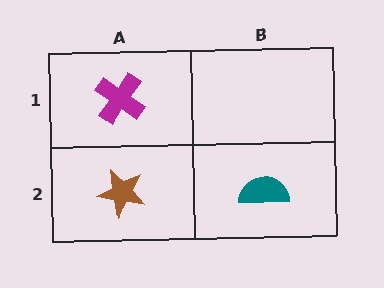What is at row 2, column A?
A brown star.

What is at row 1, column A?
A magenta cross.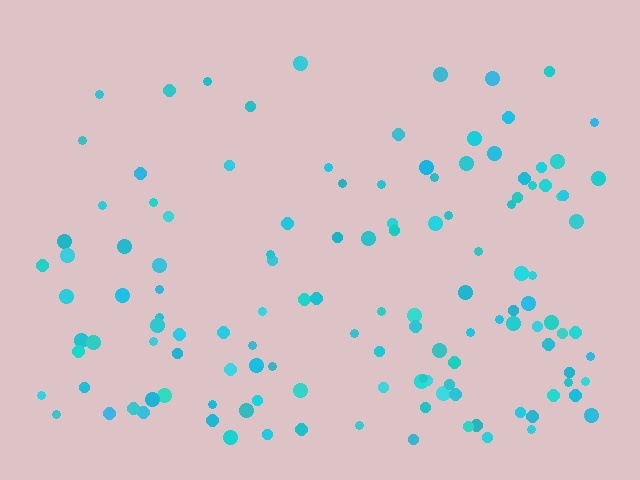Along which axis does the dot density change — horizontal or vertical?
Vertical.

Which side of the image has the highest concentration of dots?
The bottom.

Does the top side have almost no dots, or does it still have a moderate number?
Still a moderate number, just noticeably fewer than the bottom.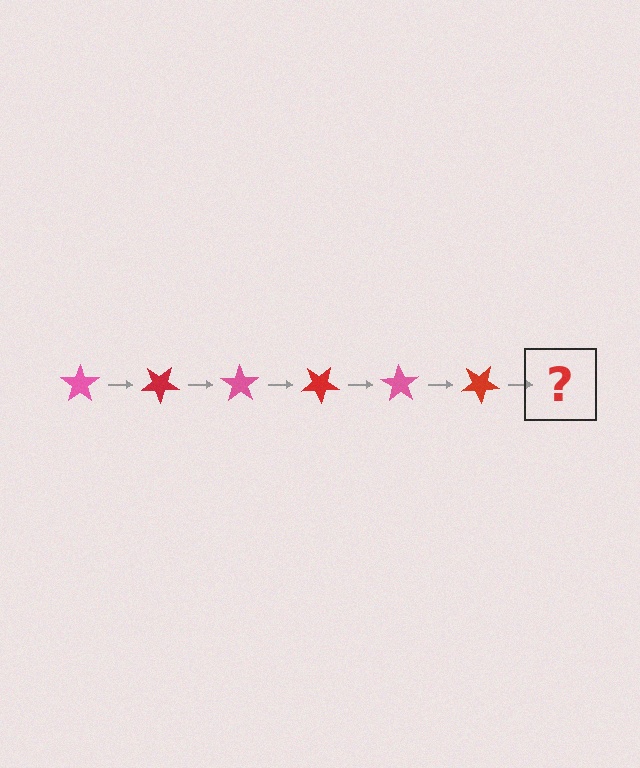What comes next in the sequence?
The next element should be a pink star, rotated 210 degrees from the start.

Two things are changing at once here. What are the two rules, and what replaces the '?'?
The two rules are that it rotates 35 degrees each step and the color cycles through pink and red. The '?' should be a pink star, rotated 210 degrees from the start.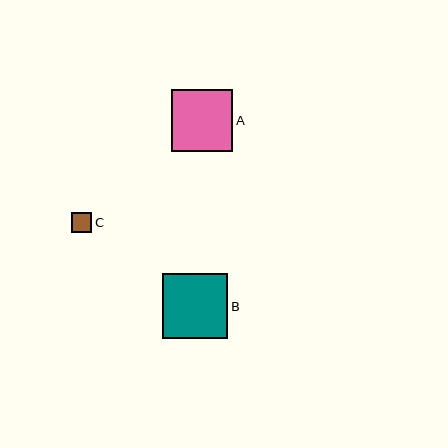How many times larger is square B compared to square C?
Square B is approximately 3.2 times the size of square C.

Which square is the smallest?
Square C is the smallest with a size of approximately 20 pixels.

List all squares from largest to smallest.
From largest to smallest: B, A, C.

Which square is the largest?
Square B is the largest with a size of approximately 66 pixels.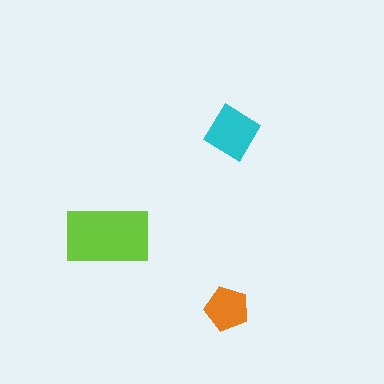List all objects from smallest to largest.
The orange pentagon, the cyan diamond, the lime rectangle.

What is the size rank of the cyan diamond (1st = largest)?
2nd.